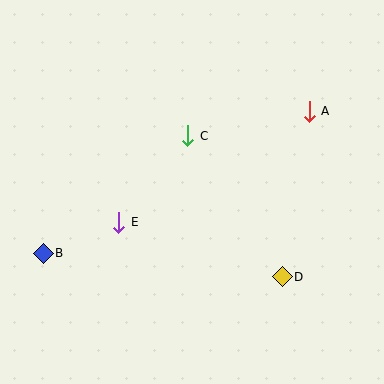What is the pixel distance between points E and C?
The distance between E and C is 111 pixels.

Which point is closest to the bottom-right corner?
Point D is closest to the bottom-right corner.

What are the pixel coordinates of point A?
Point A is at (309, 111).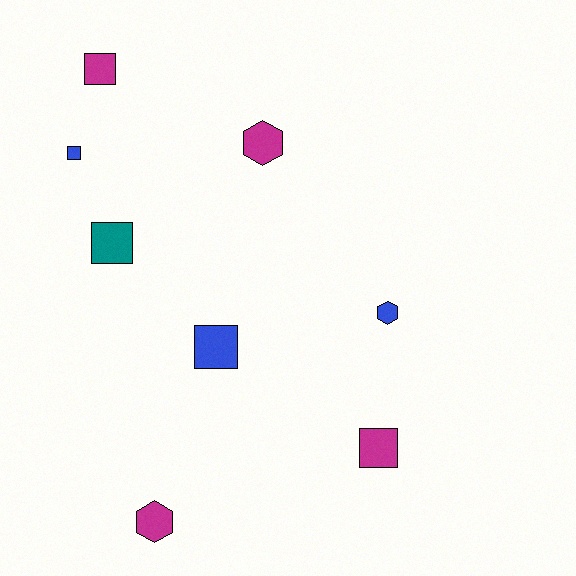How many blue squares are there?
There are 2 blue squares.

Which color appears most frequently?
Magenta, with 4 objects.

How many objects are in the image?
There are 8 objects.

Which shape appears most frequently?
Square, with 5 objects.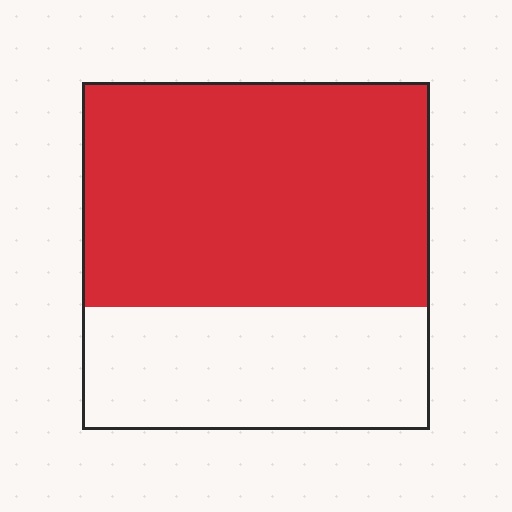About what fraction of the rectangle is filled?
About two thirds (2/3).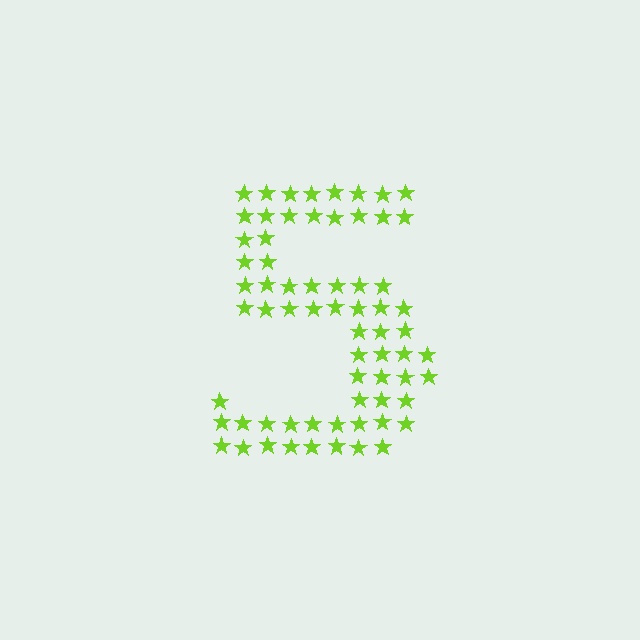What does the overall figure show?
The overall figure shows the digit 5.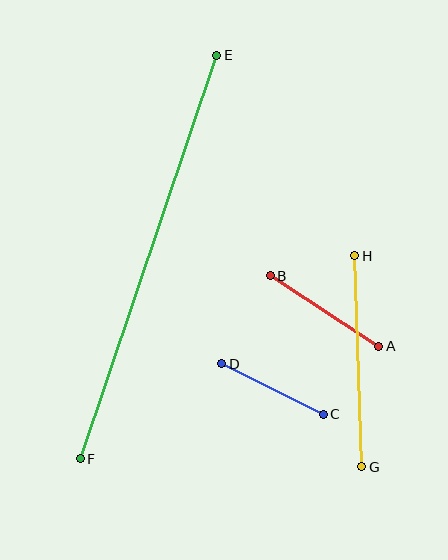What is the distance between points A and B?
The distance is approximately 129 pixels.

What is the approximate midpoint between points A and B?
The midpoint is at approximately (325, 311) pixels.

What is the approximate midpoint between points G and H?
The midpoint is at approximately (358, 361) pixels.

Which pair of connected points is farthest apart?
Points E and F are farthest apart.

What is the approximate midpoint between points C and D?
The midpoint is at approximately (272, 389) pixels.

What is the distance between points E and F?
The distance is approximately 426 pixels.